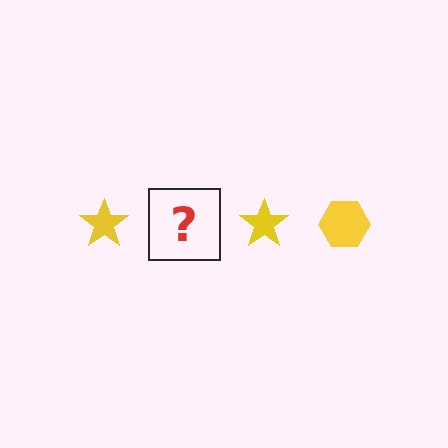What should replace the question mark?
The question mark should be replaced with a yellow hexagon.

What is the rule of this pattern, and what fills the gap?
The rule is that the pattern cycles through star, hexagon shapes in yellow. The gap should be filled with a yellow hexagon.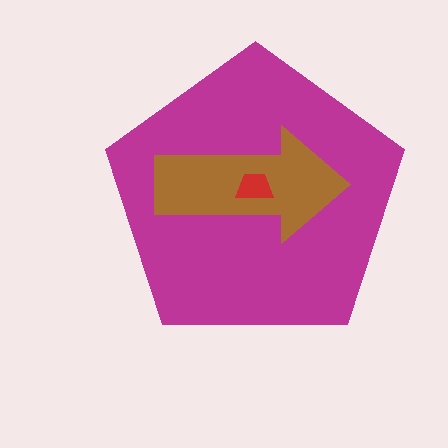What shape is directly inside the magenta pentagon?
The brown arrow.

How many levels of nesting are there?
3.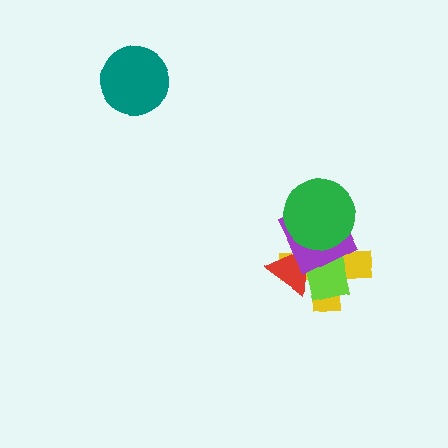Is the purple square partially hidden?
Yes, it is partially covered by another shape.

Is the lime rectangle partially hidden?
Yes, it is partially covered by another shape.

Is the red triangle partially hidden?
Yes, it is partially covered by another shape.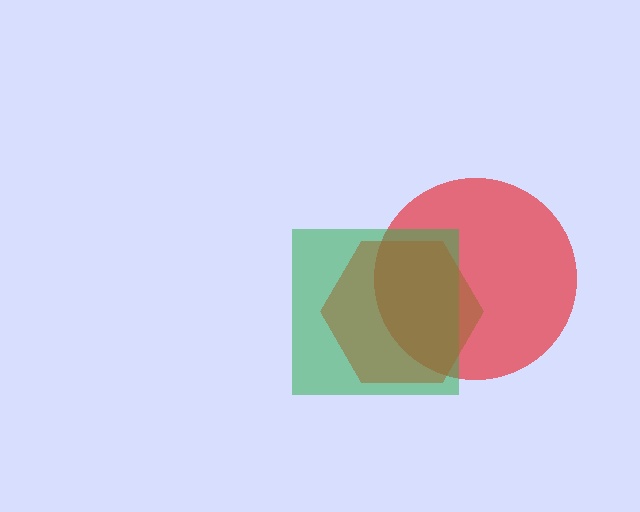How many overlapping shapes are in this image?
There are 3 overlapping shapes in the image.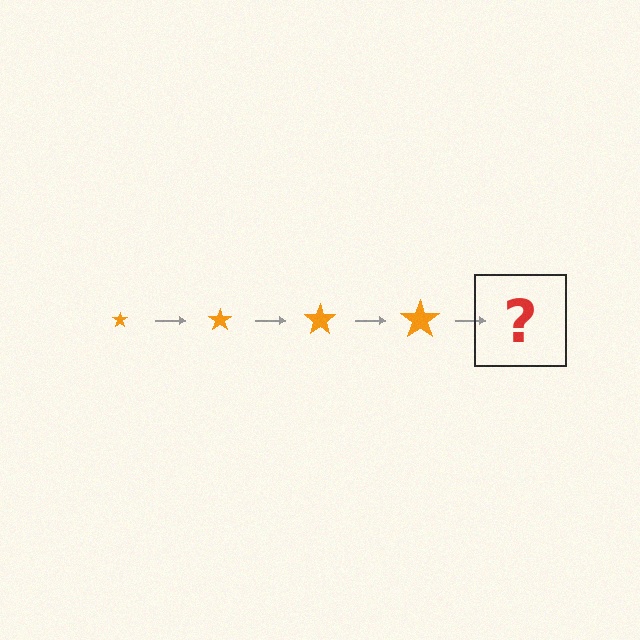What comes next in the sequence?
The next element should be an orange star, larger than the previous one.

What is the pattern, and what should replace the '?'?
The pattern is that the star gets progressively larger each step. The '?' should be an orange star, larger than the previous one.